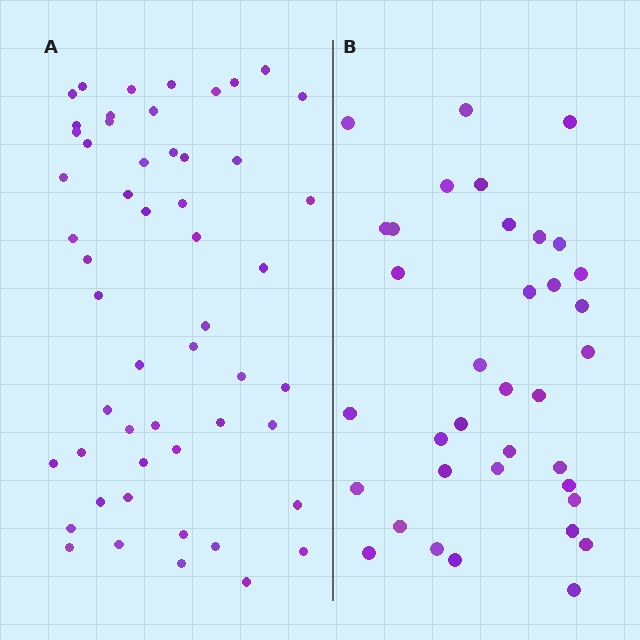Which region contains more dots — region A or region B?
Region A (the left region) has more dots.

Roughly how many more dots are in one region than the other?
Region A has approximately 15 more dots than region B.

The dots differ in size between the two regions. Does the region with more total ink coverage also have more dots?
No. Region B has more total ink coverage because its dots are larger, but region A actually contains more individual dots. Total area can be misleading — the number of items is what matters here.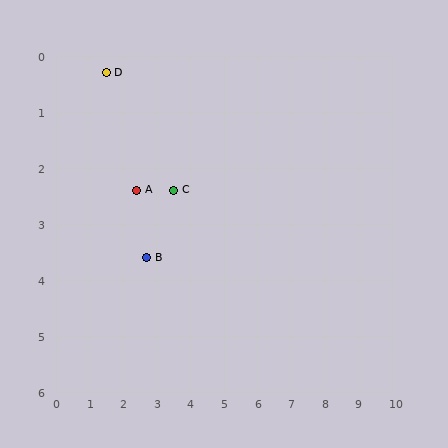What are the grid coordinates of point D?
Point D is at approximately (1.5, 0.3).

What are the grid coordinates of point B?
Point B is at approximately (2.7, 3.6).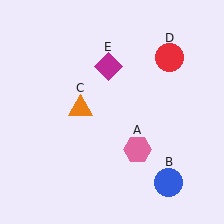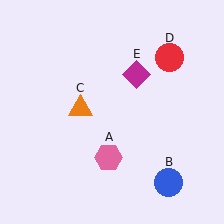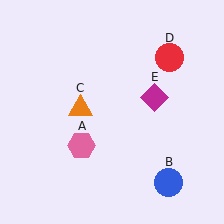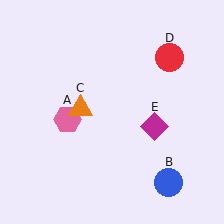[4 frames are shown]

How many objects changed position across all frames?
2 objects changed position: pink hexagon (object A), magenta diamond (object E).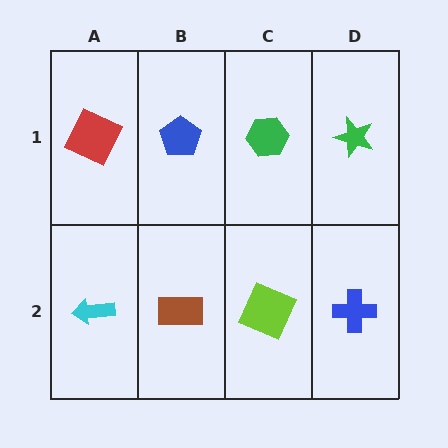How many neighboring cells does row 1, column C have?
3.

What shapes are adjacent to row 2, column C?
A green hexagon (row 1, column C), a brown rectangle (row 2, column B), a blue cross (row 2, column D).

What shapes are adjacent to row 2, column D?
A green star (row 1, column D), a lime square (row 2, column C).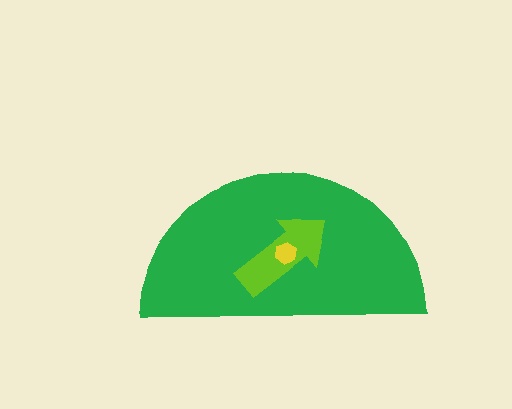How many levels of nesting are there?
3.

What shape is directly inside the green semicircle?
The lime arrow.